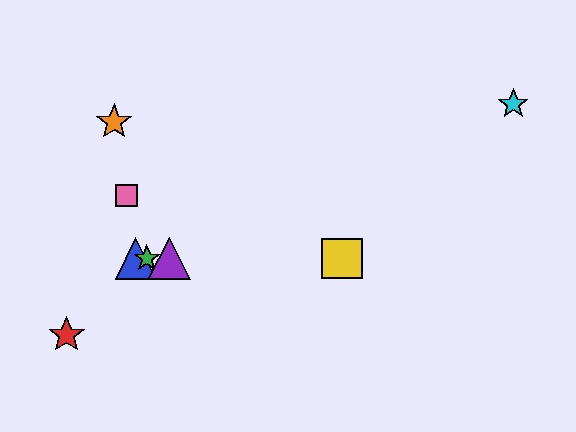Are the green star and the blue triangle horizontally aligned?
Yes, both are at y≈258.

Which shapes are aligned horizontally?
The blue triangle, the green star, the yellow square, the purple triangle are aligned horizontally.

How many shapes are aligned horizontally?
4 shapes (the blue triangle, the green star, the yellow square, the purple triangle) are aligned horizontally.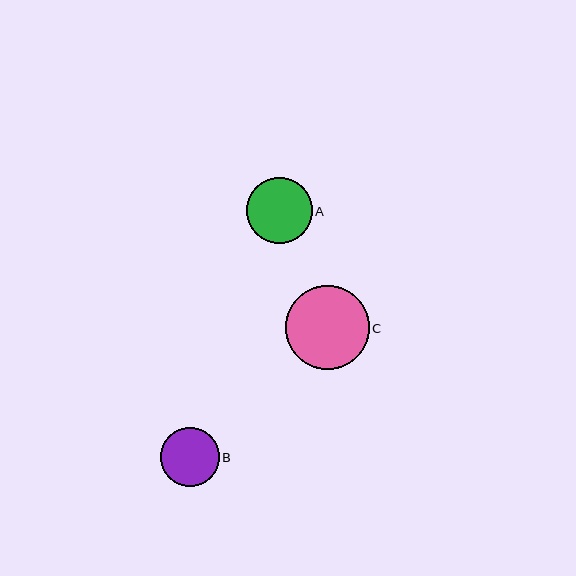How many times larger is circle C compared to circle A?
Circle C is approximately 1.3 times the size of circle A.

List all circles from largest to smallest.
From largest to smallest: C, A, B.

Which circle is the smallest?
Circle B is the smallest with a size of approximately 59 pixels.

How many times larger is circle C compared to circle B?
Circle C is approximately 1.4 times the size of circle B.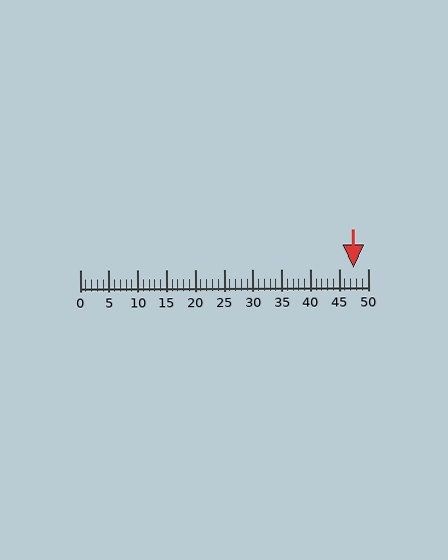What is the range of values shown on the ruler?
The ruler shows values from 0 to 50.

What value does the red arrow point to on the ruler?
The red arrow points to approximately 47.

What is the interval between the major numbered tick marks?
The major tick marks are spaced 5 units apart.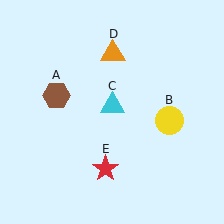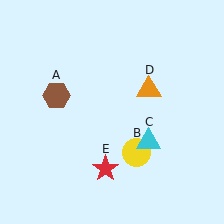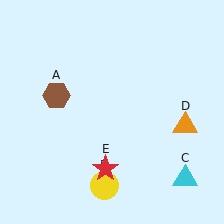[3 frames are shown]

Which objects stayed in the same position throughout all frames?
Brown hexagon (object A) and red star (object E) remained stationary.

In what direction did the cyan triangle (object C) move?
The cyan triangle (object C) moved down and to the right.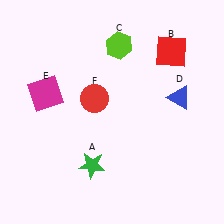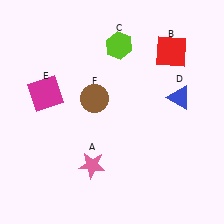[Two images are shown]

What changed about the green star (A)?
In Image 1, A is green. In Image 2, it changed to pink.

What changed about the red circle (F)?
In Image 1, F is red. In Image 2, it changed to brown.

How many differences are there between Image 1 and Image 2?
There are 2 differences between the two images.